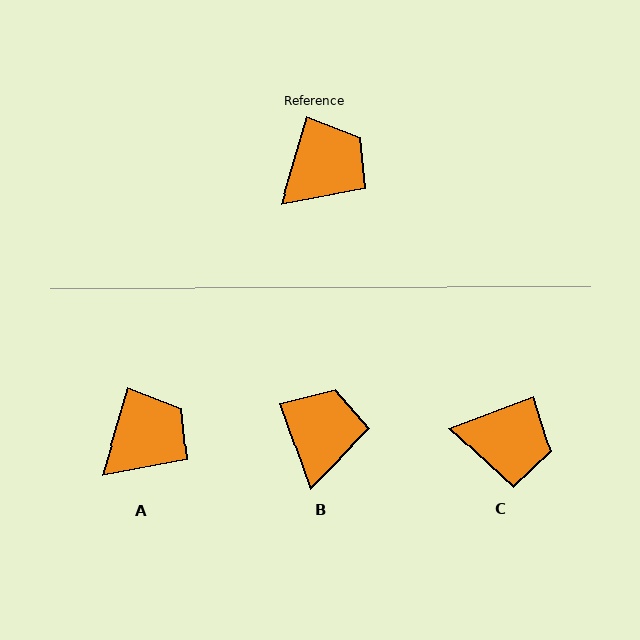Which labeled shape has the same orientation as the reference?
A.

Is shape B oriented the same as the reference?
No, it is off by about 35 degrees.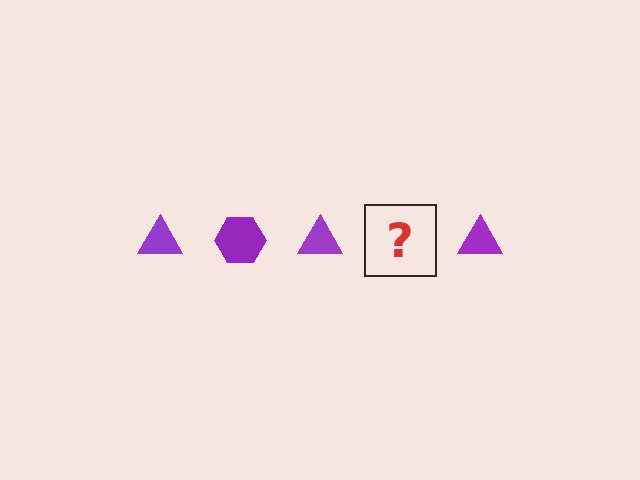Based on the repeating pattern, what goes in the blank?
The blank should be a purple hexagon.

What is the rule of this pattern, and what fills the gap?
The rule is that the pattern cycles through triangle, hexagon shapes in purple. The gap should be filled with a purple hexagon.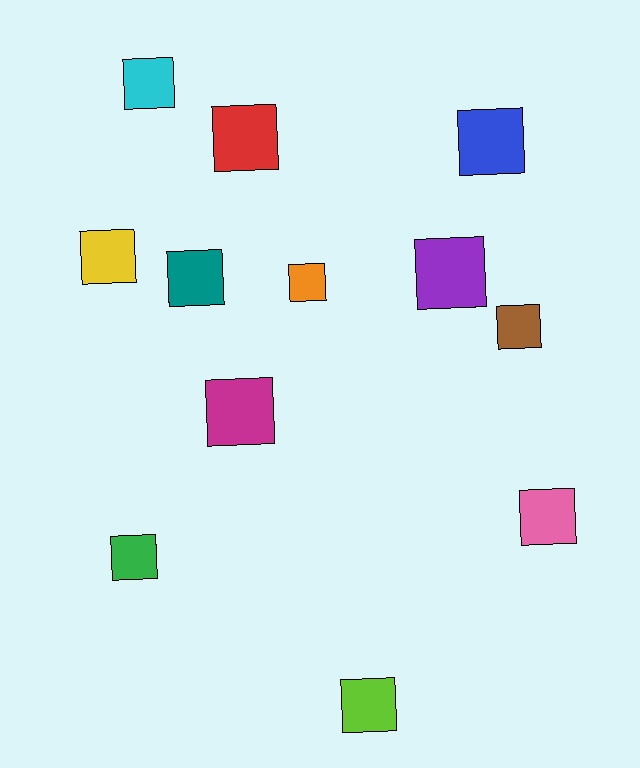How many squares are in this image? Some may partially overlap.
There are 12 squares.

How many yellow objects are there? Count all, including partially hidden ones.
There is 1 yellow object.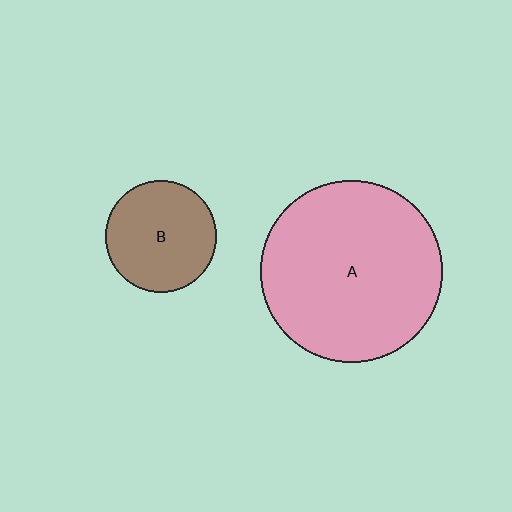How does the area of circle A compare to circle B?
Approximately 2.7 times.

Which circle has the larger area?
Circle A (pink).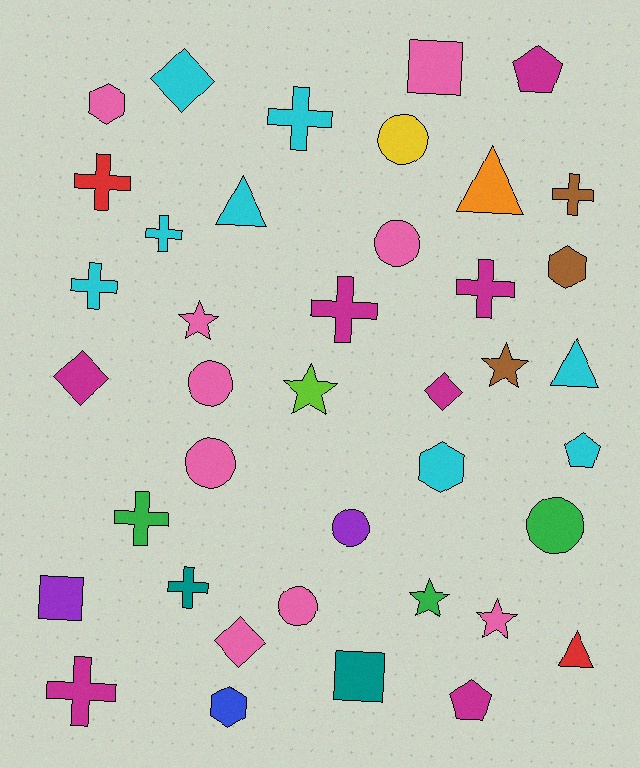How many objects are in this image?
There are 40 objects.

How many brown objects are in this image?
There are 3 brown objects.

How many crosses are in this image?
There are 10 crosses.